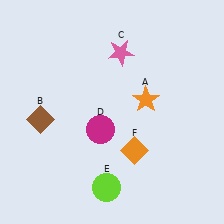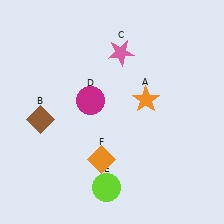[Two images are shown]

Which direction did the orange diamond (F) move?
The orange diamond (F) moved left.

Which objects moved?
The objects that moved are: the magenta circle (D), the orange diamond (F).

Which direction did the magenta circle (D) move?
The magenta circle (D) moved up.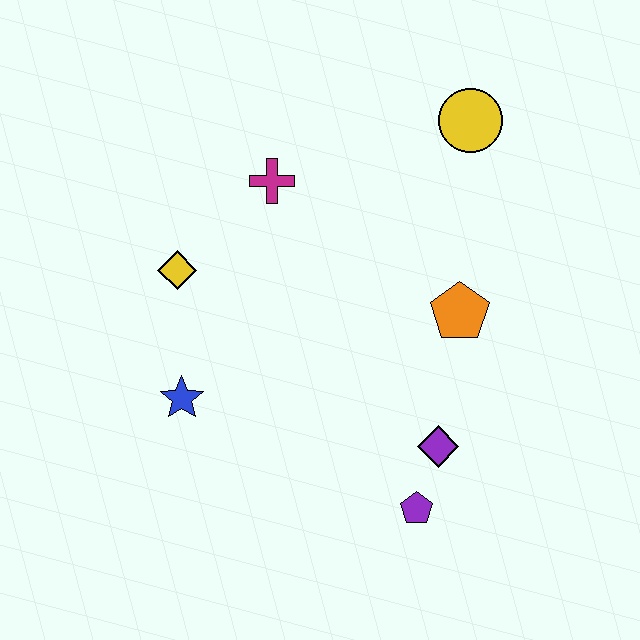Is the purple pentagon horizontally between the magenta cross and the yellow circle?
Yes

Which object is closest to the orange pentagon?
The purple diamond is closest to the orange pentagon.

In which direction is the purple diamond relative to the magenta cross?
The purple diamond is below the magenta cross.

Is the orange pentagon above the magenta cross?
No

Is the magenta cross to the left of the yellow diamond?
No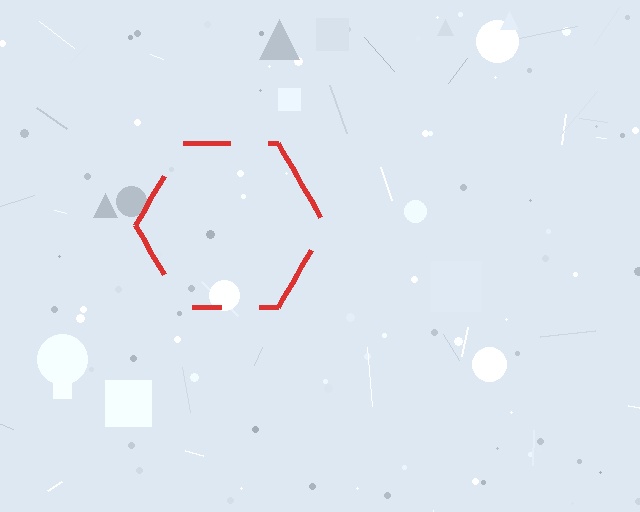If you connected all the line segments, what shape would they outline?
They would outline a hexagon.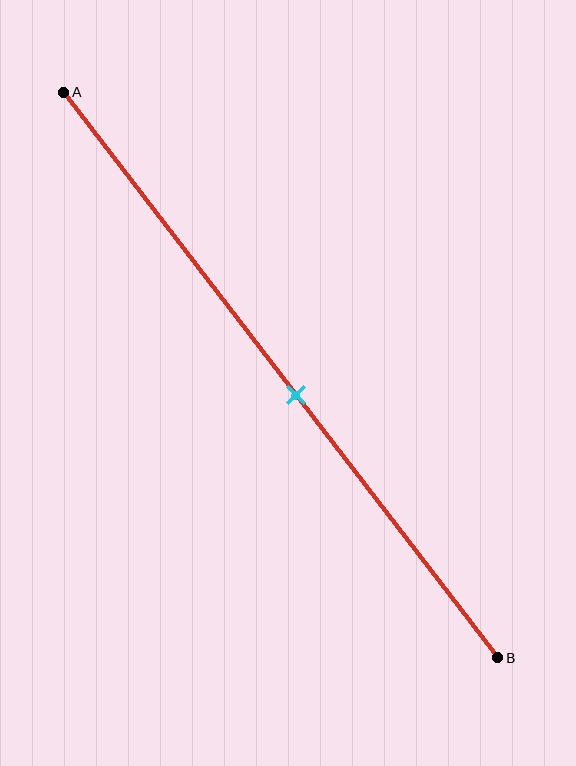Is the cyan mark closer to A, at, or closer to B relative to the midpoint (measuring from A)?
The cyan mark is closer to point B than the midpoint of segment AB.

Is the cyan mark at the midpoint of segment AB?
No, the mark is at about 55% from A, not at the 50% midpoint.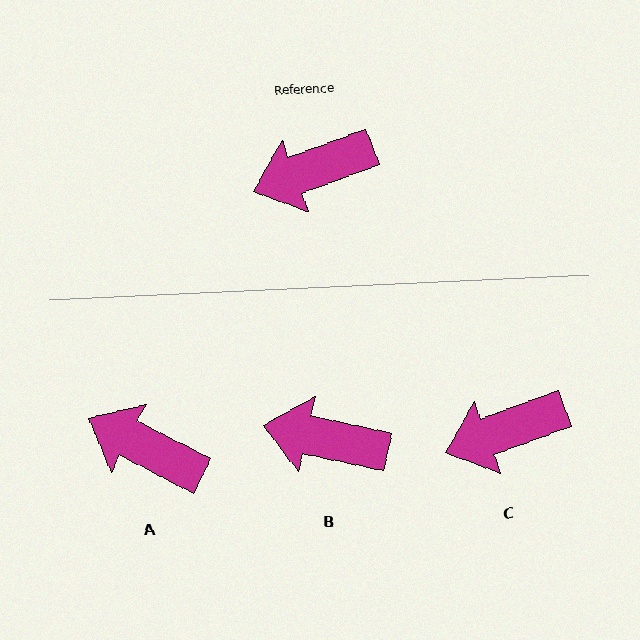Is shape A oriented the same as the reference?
No, it is off by about 47 degrees.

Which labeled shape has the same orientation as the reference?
C.